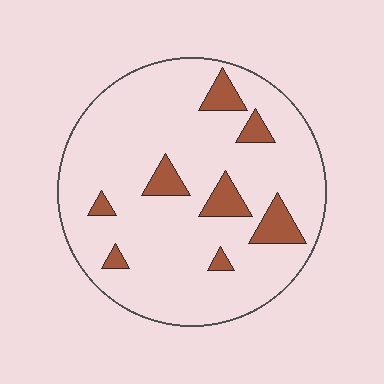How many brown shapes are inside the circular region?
8.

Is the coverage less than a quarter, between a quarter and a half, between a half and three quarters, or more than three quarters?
Less than a quarter.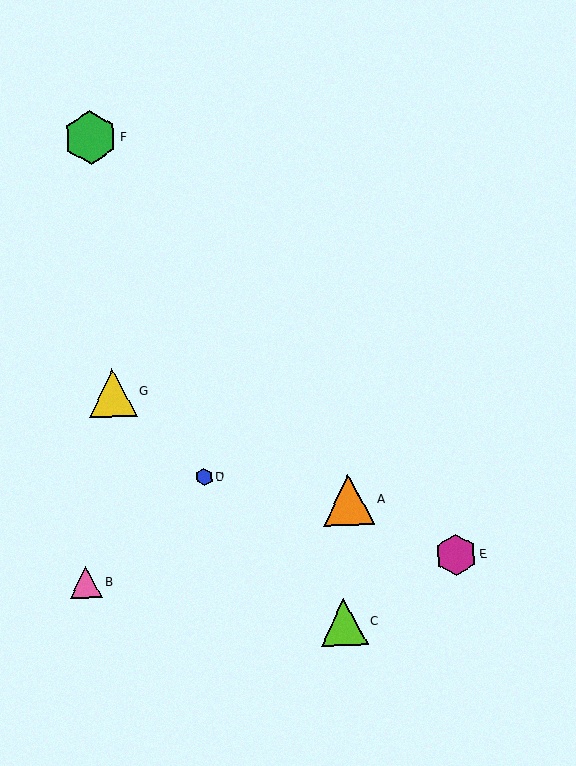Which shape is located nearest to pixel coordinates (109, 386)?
The yellow triangle (labeled G) at (113, 393) is nearest to that location.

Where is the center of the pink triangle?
The center of the pink triangle is at (86, 582).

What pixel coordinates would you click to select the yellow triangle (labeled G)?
Click at (113, 393) to select the yellow triangle G.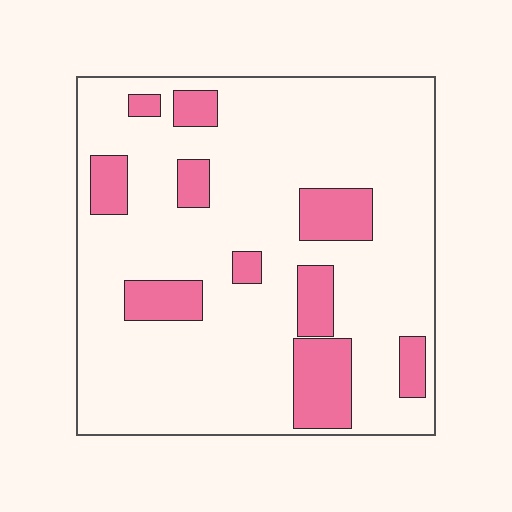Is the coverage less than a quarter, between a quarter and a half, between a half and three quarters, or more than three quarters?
Less than a quarter.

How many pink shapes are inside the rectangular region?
10.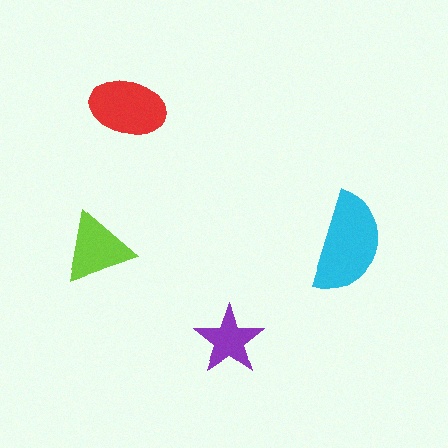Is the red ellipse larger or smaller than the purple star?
Larger.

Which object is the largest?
The cyan semicircle.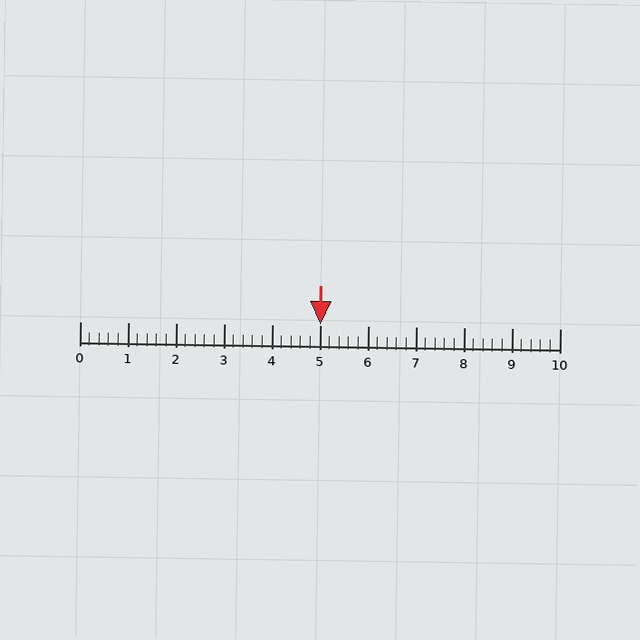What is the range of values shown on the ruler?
The ruler shows values from 0 to 10.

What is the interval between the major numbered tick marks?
The major tick marks are spaced 1 units apart.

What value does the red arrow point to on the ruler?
The red arrow points to approximately 5.0.